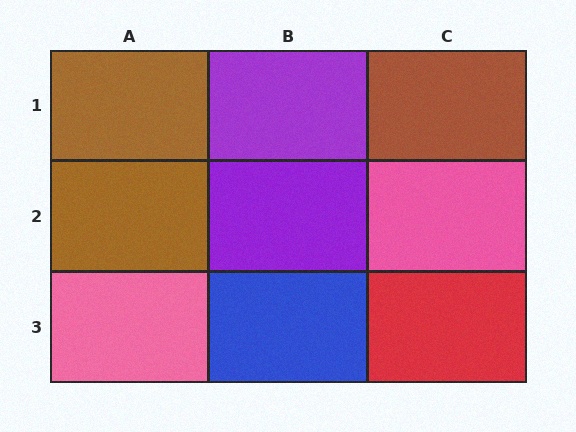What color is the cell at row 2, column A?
Brown.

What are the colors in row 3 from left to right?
Pink, blue, red.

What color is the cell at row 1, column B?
Purple.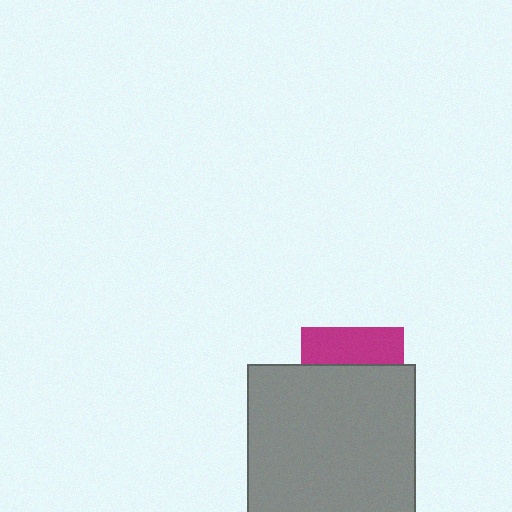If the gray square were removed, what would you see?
You would see the complete magenta square.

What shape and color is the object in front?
The object in front is a gray square.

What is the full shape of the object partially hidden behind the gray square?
The partially hidden object is a magenta square.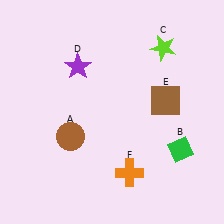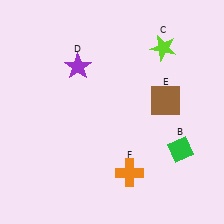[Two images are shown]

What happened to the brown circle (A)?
The brown circle (A) was removed in Image 2. It was in the bottom-left area of Image 1.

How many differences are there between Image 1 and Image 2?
There is 1 difference between the two images.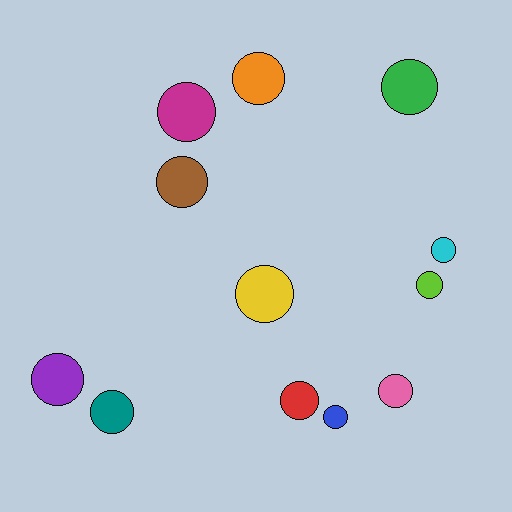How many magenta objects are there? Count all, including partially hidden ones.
There is 1 magenta object.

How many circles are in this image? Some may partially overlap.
There are 12 circles.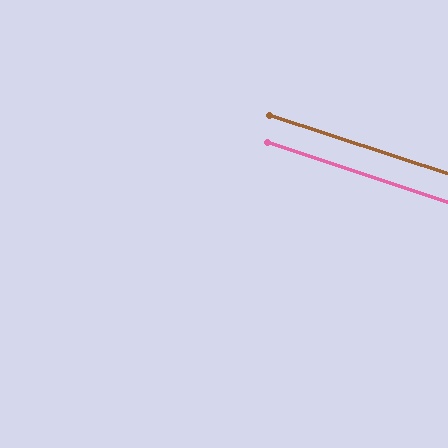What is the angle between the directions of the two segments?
Approximately 0 degrees.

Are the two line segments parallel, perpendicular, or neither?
Parallel — their directions differ by only 0.1°.